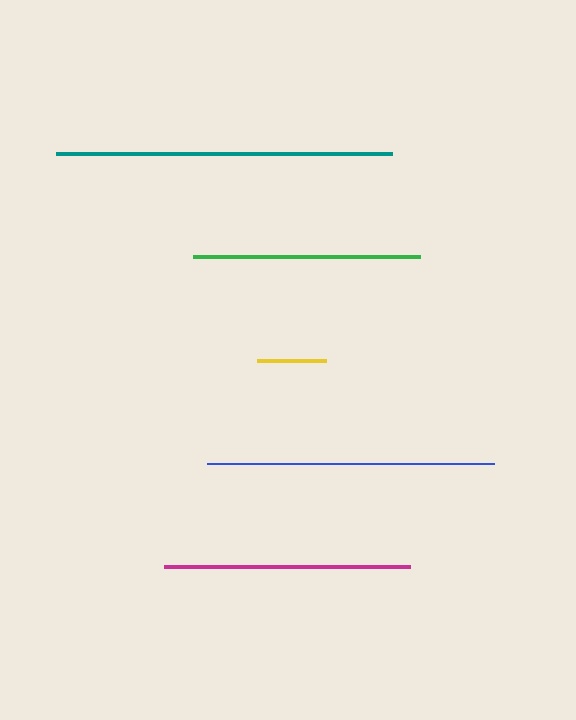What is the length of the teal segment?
The teal segment is approximately 336 pixels long.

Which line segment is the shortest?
The yellow line is the shortest at approximately 69 pixels.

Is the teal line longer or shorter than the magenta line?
The teal line is longer than the magenta line.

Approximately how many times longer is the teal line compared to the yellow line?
The teal line is approximately 4.9 times the length of the yellow line.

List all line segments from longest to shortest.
From longest to shortest: teal, blue, magenta, green, yellow.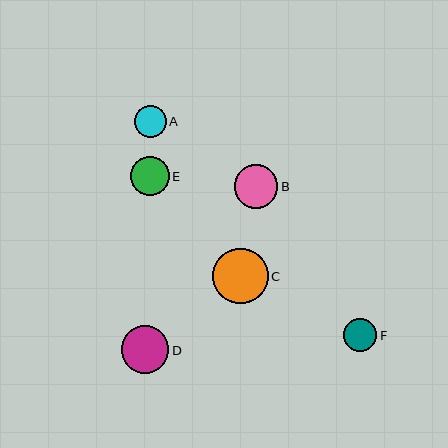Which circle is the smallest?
Circle A is the smallest with a size of approximately 32 pixels.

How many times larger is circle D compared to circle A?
Circle D is approximately 1.5 times the size of circle A.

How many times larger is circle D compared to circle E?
Circle D is approximately 1.2 times the size of circle E.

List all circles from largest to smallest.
From largest to smallest: C, D, B, E, F, A.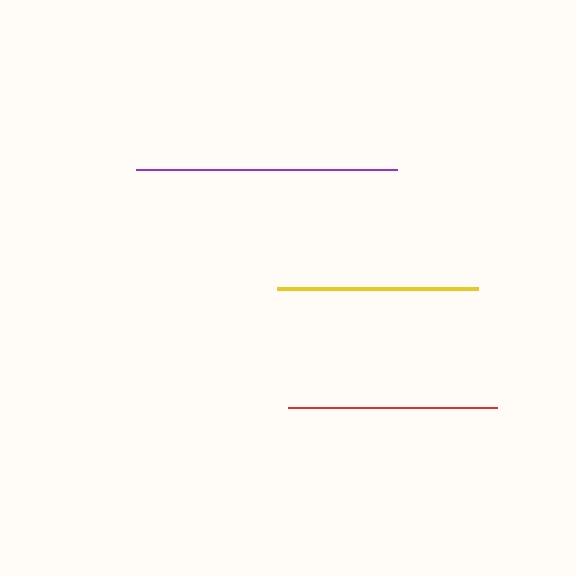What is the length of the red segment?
The red segment is approximately 209 pixels long.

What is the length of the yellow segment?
The yellow segment is approximately 201 pixels long.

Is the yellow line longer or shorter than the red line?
The red line is longer than the yellow line.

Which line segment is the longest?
The purple line is the longest at approximately 261 pixels.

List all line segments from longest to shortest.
From longest to shortest: purple, red, yellow.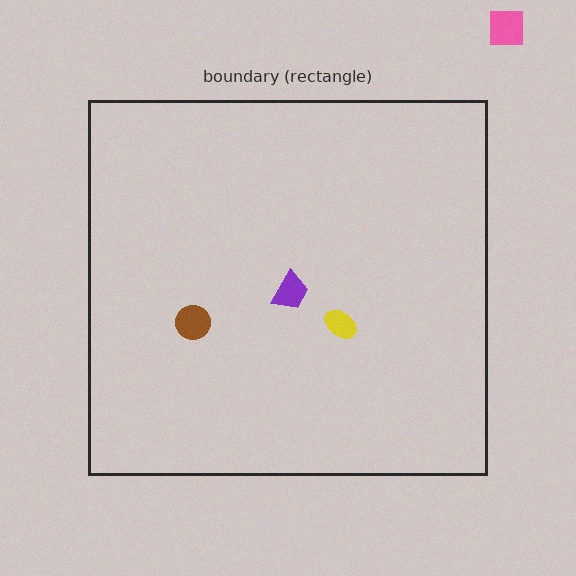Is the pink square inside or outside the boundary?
Outside.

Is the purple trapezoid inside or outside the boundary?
Inside.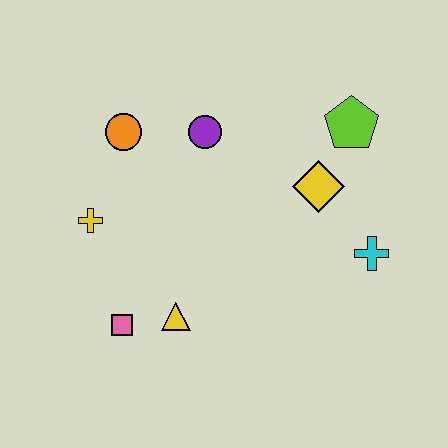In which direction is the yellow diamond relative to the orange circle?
The yellow diamond is to the right of the orange circle.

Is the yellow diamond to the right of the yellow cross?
Yes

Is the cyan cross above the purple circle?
No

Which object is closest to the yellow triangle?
The pink square is closest to the yellow triangle.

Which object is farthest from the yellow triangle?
The lime pentagon is farthest from the yellow triangle.